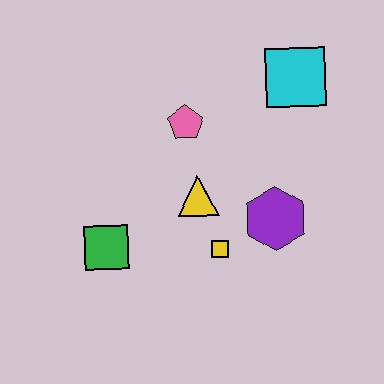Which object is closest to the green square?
The yellow triangle is closest to the green square.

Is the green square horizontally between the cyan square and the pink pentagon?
No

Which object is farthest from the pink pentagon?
The green square is farthest from the pink pentagon.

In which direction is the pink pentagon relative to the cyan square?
The pink pentagon is to the left of the cyan square.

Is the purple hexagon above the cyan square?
No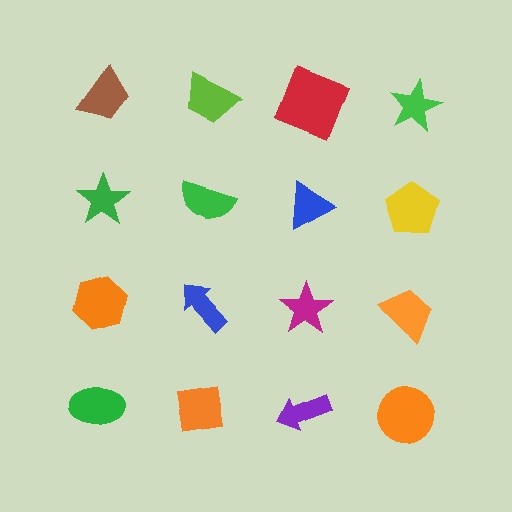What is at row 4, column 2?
An orange square.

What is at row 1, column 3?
A red square.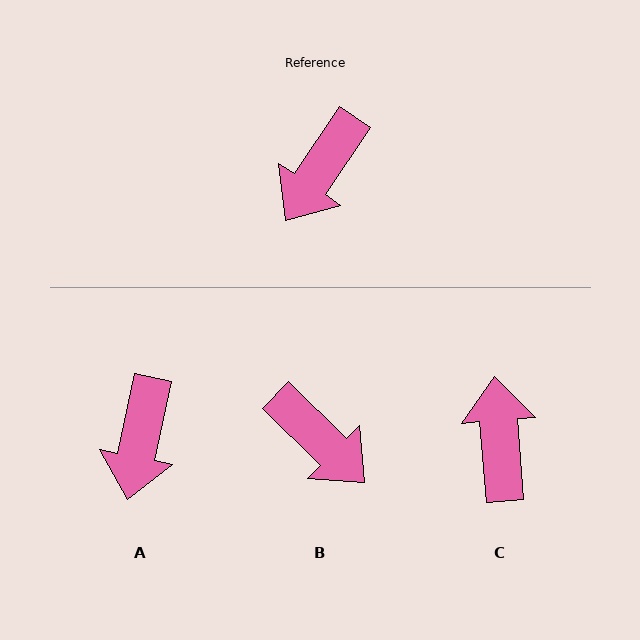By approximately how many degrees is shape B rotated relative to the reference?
Approximately 79 degrees counter-clockwise.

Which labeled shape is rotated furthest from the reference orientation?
C, about 141 degrees away.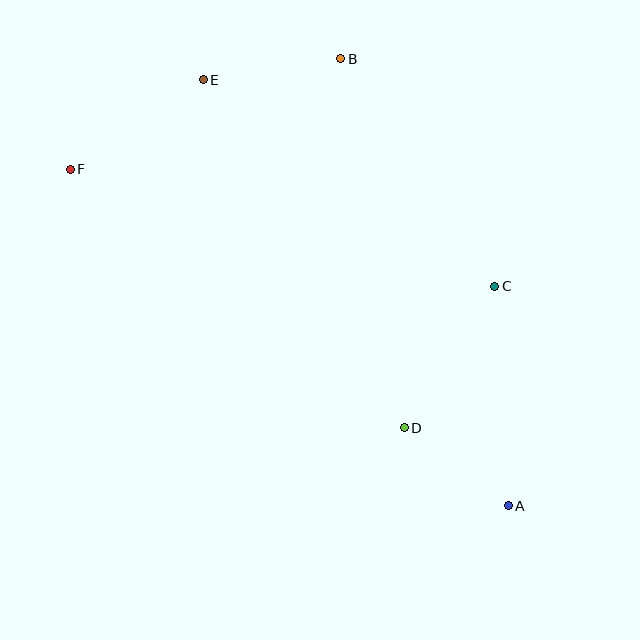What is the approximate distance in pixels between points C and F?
The distance between C and F is approximately 440 pixels.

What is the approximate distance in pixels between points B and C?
The distance between B and C is approximately 275 pixels.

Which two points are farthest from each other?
Points A and F are farthest from each other.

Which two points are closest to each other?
Points A and D are closest to each other.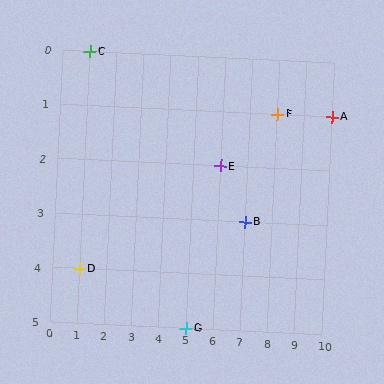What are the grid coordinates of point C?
Point C is at grid coordinates (1, 0).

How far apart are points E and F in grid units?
Points E and F are 2 columns and 1 row apart (about 2.2 grid units diagonally).